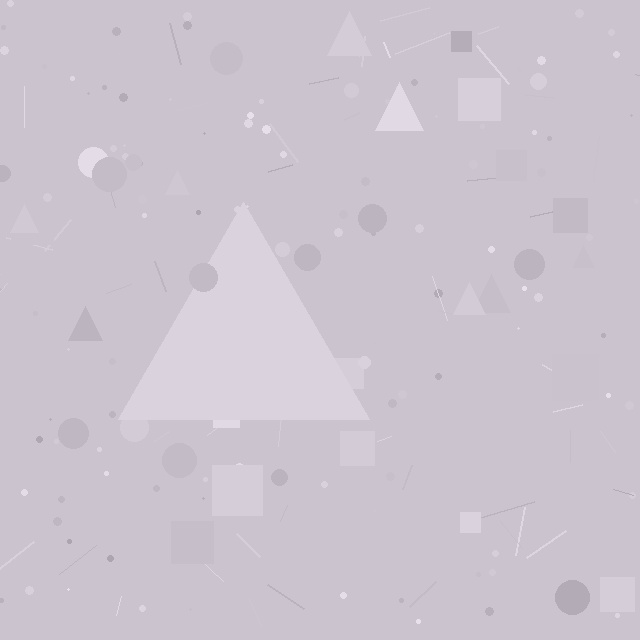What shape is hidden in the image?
A triangle is hidden in the image.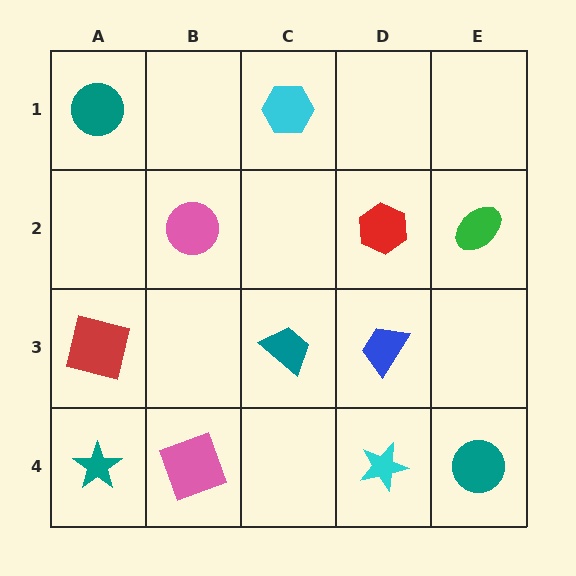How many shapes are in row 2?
3 shapes.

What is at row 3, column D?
A blue trapezoid.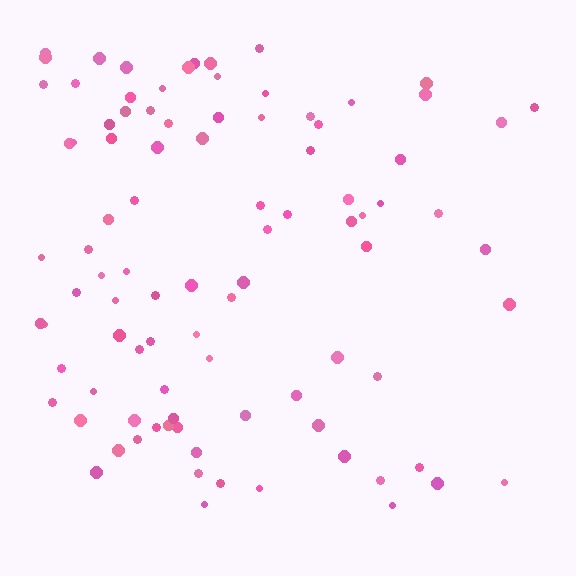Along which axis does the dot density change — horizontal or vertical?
Horizontal.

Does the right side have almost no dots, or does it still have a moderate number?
Still a moderate number, just noticeably fewer than the left.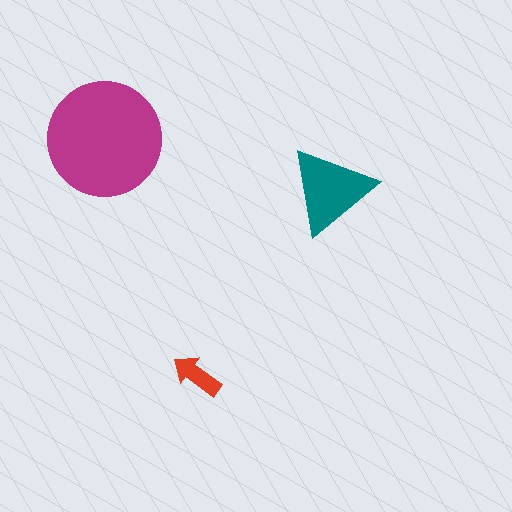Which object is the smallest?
The red arrow.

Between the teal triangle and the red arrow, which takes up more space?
The teal triangle.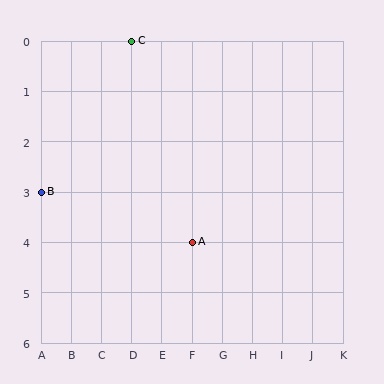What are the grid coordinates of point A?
Point A is at grid coordinates (F, 4).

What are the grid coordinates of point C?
Point C is at grid coordinates (D, 0).